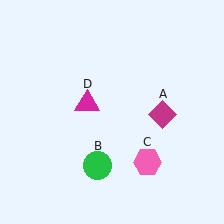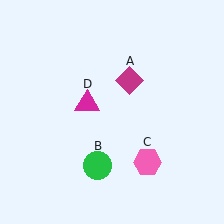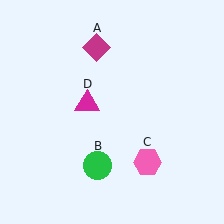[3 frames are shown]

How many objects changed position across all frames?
1 object changed position: magenta diamond (object A).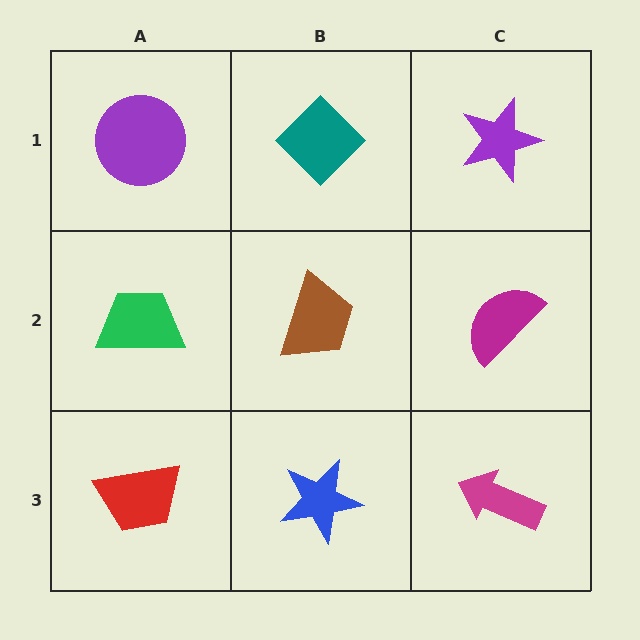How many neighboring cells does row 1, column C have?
2.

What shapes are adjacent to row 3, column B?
A brown trapezoid (row 2, column B), a red trapezoid (row 3, column A), a magenta arrow (row 3, column C).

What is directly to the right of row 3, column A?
A blue star.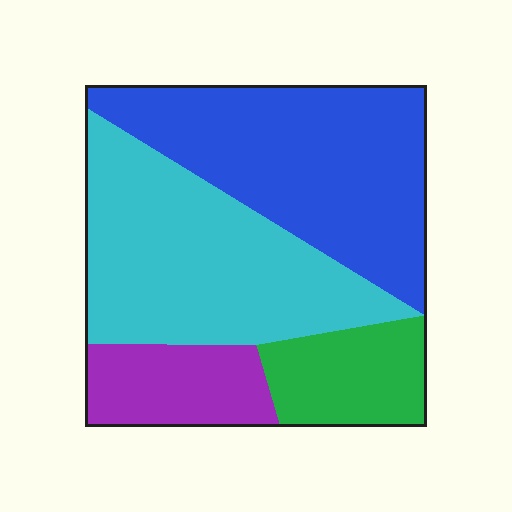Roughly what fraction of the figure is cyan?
Cyan takes up about three eighths (3/8) of the figure.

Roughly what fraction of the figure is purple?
Purple takes up about one eighth (1/8) of the figure.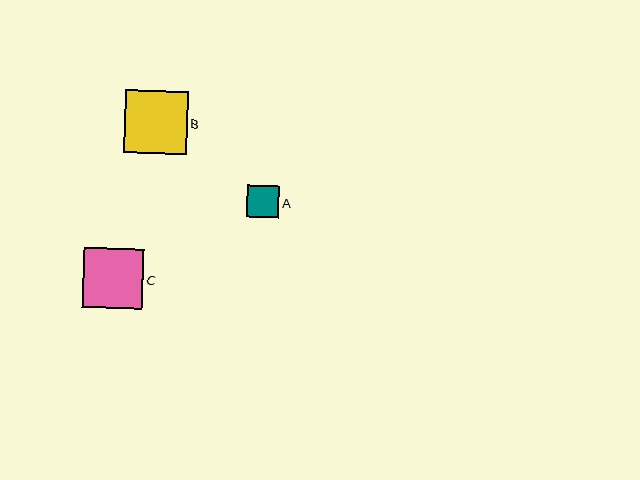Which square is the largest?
Square B is the largest with a size of approximately 63 pixels.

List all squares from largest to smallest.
From largest to smallest: B, C, A.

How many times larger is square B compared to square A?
Square B is approximately 2.0 times the size of square A.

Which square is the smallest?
Square A is the smallest with a size of approximately 32 pixels.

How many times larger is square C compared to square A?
Square C is approximately 1.9 times the size of square A.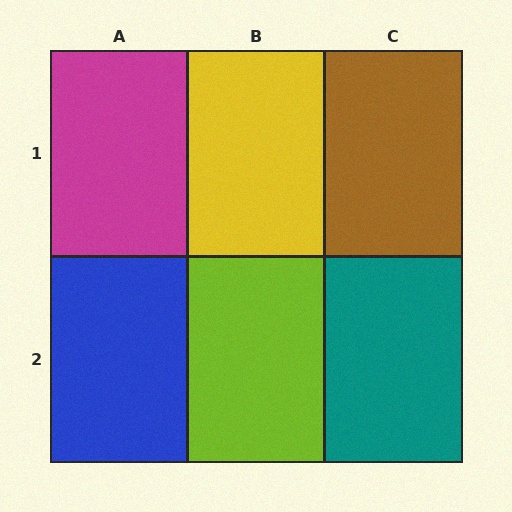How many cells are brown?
1 cell is brown.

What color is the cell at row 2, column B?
Lime.